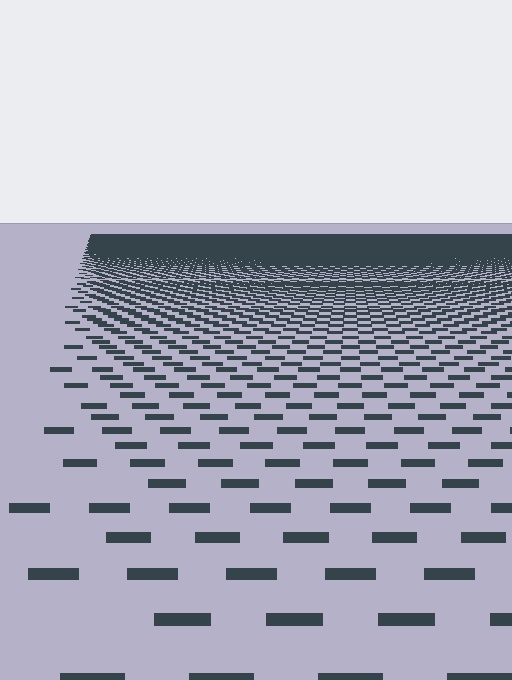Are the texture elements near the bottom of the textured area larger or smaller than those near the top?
Larger. Near the bottom, elements are closer to the viewer and appear at a bigger on-screen size.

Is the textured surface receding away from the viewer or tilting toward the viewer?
The surface is receding away from the viewer. Texture elements get smaller and denser toward the top.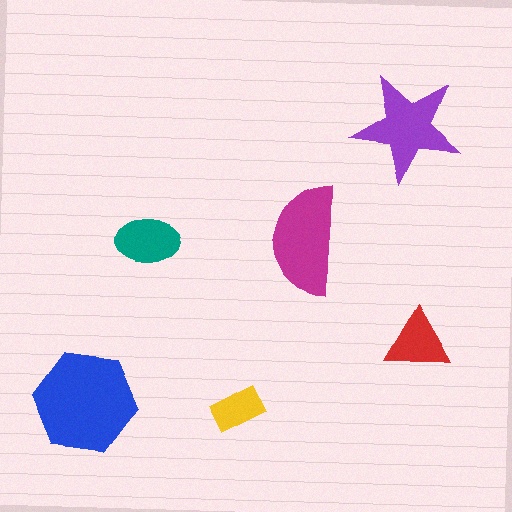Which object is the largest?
The blue hexagon.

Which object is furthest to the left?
The blue hexagon is leftmost.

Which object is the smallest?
The yellow rectangle.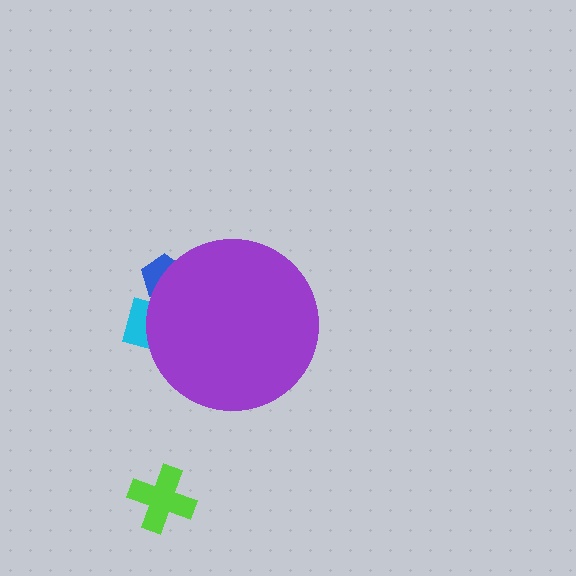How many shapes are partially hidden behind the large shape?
2 shapes are partially hidden.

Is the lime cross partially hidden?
No, the lime cross is fully visible.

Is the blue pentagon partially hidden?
Yes, the blue pentagon is partially hidden behind the purple circle.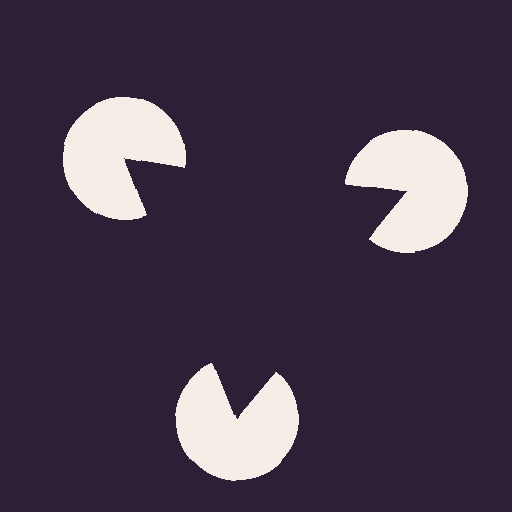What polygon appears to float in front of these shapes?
An illusory triangle — its edges are inferred from the aligned wedge cuts in the pac-man discs, not physically drawn.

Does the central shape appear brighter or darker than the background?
It typically appears slightly darker than the background, even though no actual brightness change is drawn.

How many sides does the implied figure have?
3 sides.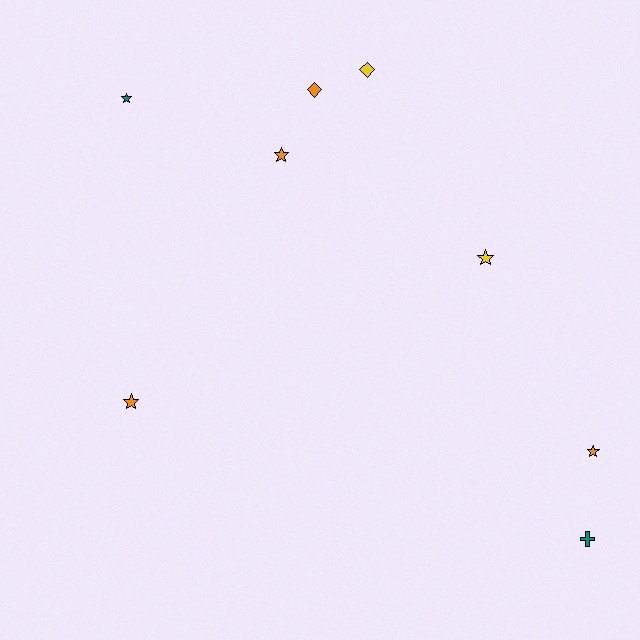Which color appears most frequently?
Orange, with 4 objects.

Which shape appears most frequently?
Star, with 5 objects.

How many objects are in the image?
There are 8 objects.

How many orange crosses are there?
There are no orange crosses.